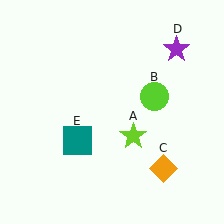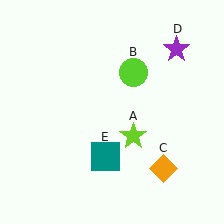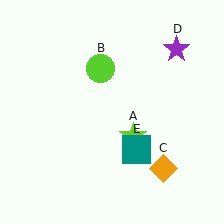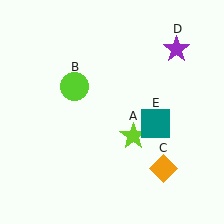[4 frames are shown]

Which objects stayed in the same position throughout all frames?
Lime star (object A) and orange diamond (object C) and purple star (object D) remained stationary.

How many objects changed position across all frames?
2 objects changed position: lime circle (object B), teal square (object E).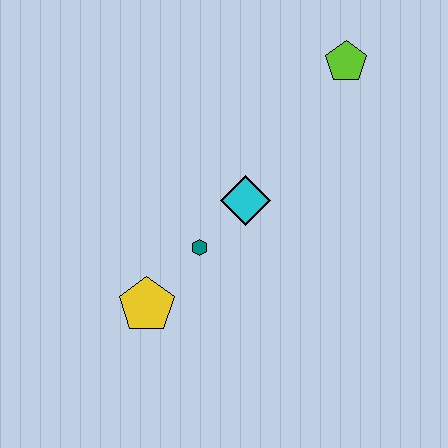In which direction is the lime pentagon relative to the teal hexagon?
The lime pentagon is above the teal hexagon.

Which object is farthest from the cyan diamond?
The lime pentagon is farthest from the cyan diamond.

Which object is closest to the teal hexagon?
The cyan diamond is closest to the teal hexagon.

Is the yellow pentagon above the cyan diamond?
No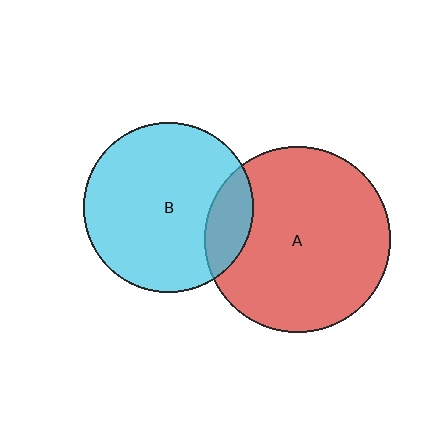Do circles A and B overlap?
Yes.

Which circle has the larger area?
Circle A (red).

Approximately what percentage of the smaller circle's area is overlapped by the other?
Approximately 15%.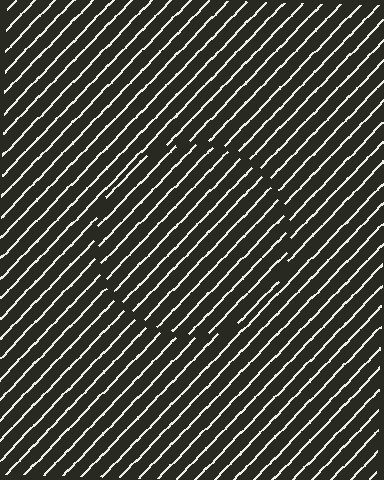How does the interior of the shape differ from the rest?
The interior of the shape contains the same grating, shifted by half a period — the contour is defined by the phase discontinuity where line-ends from the inner and outer gratings abut.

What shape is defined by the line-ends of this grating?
An illusory circle. The interior of the shape contains the same grating, shifted by half a period — the contour is defined by the phase discontinuity where line-ends from the inner and outer gratings abut.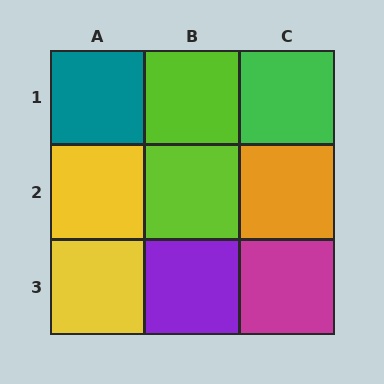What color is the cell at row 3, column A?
Yellow.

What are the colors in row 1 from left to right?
Teal, lime, green.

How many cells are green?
1 cell is green.